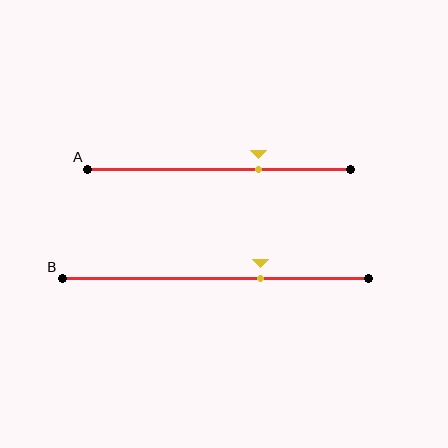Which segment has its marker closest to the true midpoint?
Segment B has its marker closest to the true midpoint.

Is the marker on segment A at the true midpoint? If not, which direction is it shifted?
No, the marker on segment A is shifted to the right by about 15% of the segment length.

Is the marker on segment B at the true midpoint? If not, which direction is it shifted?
No, the marker on segment B is shifted to the right by about 15% of the segment length.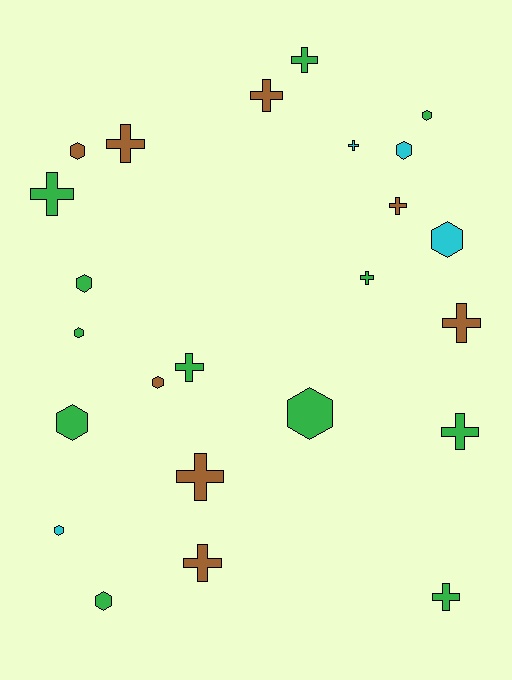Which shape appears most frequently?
Cross, with 13 objects.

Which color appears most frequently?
Green, with 12 objects.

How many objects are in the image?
There are 24 objects.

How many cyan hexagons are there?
There are 3 cyan hexagons.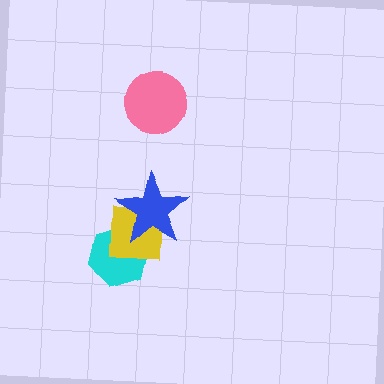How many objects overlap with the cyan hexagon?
2 objects overlap with the cyan hexagon.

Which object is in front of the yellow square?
The blue star is in front of the yellow square.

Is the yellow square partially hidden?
Yes, it is partially covered by another shape.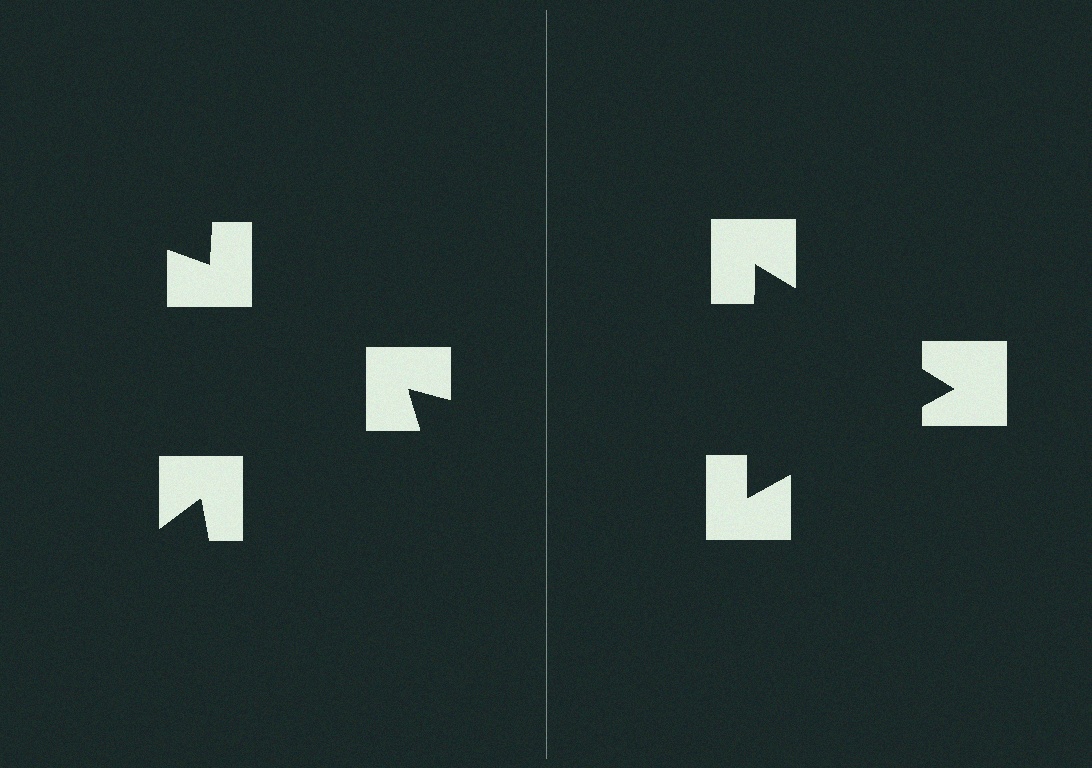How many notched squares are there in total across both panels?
6 — 3 on each side.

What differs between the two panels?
The notched squares are positioned identically on both sides; only the wedge orientations differ. On the right they align to a triangle; on the left they are misaligned.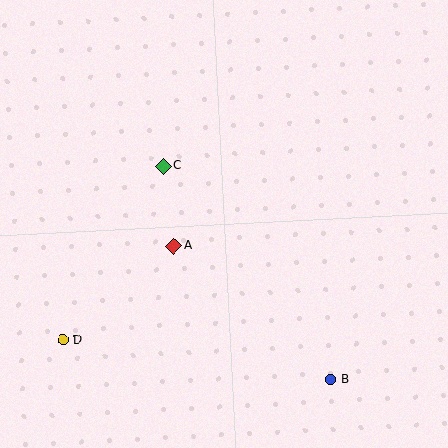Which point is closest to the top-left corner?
Point C is closest to the top-left corner.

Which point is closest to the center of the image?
Point A at (174, 246) is closest to the center.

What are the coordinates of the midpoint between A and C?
The midpoint between A and C is at (169, 206).